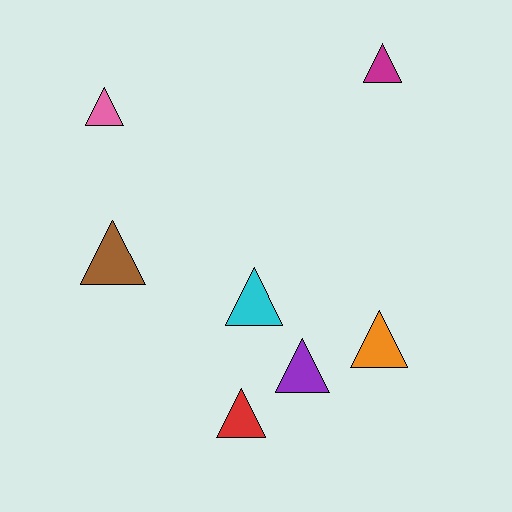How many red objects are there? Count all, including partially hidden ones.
There is 1 red object.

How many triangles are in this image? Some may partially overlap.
There are 7 triangles.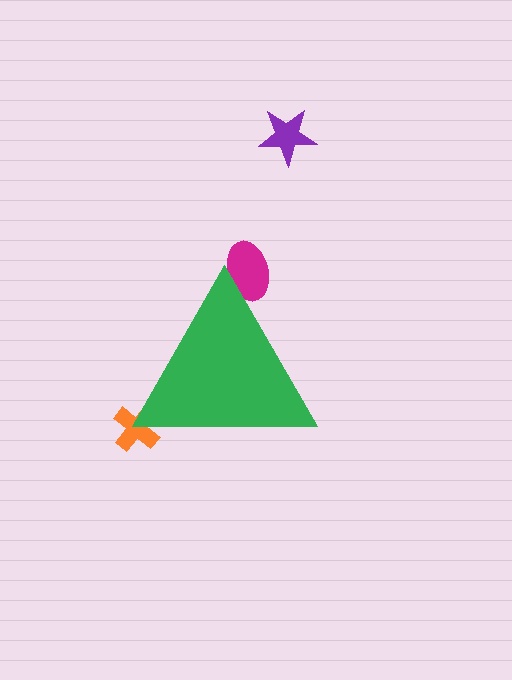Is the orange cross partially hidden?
Yes, the orange cross is partially hidden behind the green triangle.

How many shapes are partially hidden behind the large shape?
2 shapes are partially hidden.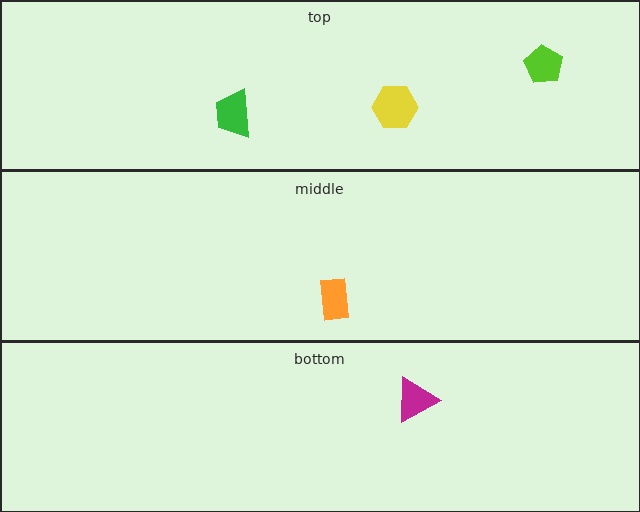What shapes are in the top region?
The lime pentagon, the yellow hexagon, the green trapezoid.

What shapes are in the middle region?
The orange rectangle.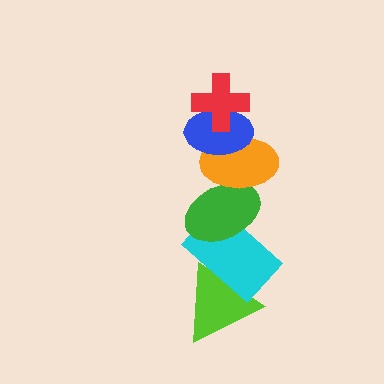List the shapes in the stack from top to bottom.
From top to bottom: the red cross, the blue ellipse, the orange ellipse, the green ellipse, the cyan rectangle, the lime triangle.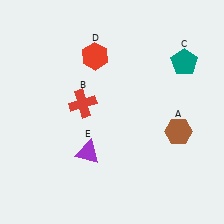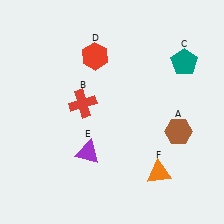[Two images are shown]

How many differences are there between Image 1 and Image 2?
There is 1 difference between the two images.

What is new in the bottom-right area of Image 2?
An orange triangle (F) was added in the bottom-right area of Image 2.